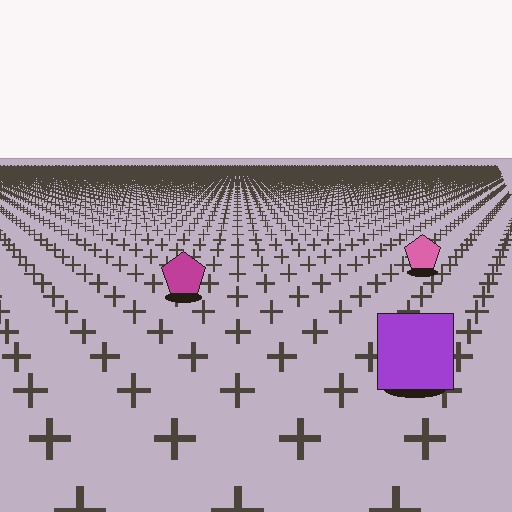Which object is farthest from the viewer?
The pink pentagon is farthest from the viewer. It appears smaller and the ground texture around it is denser.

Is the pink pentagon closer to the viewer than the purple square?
No. The purple square is closer — you can tell from the texture gradient: the ground texture is coarser near it.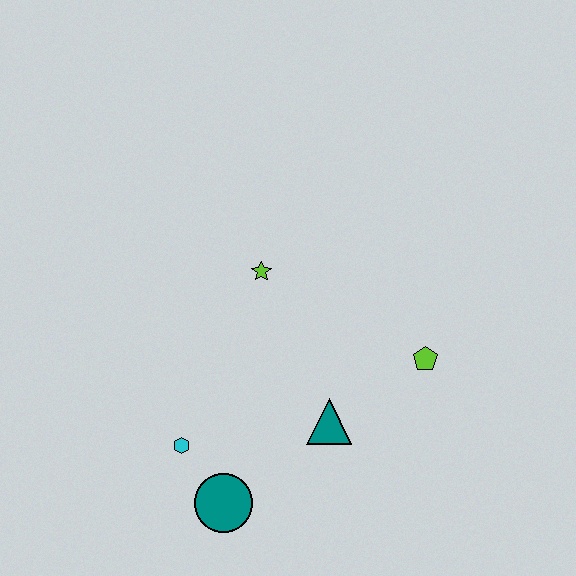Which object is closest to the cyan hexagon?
The teal circle is closest to the cyan hexagon.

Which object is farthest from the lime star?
The teal circle is farthest from the lime star.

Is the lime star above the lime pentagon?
Yes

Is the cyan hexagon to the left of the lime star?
Yes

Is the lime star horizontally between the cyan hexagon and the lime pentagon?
Yes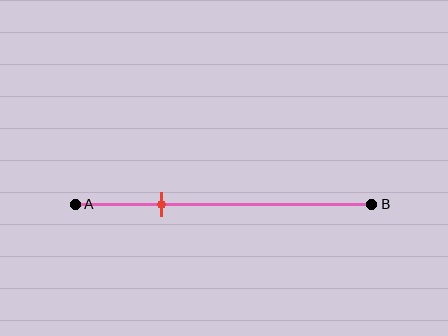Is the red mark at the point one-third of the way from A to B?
No, the mark is at about 30% from A, not at the 33% one-third point.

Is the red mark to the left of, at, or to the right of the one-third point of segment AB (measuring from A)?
The red mark is to the left of the one-third point of segment AB.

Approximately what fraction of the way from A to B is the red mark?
The red mark is approximately 30% of the way from A to B.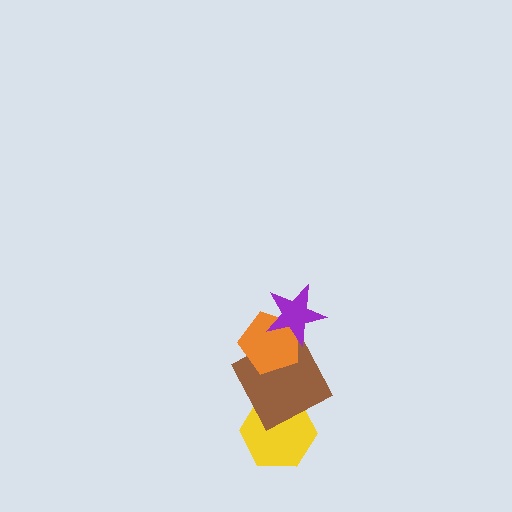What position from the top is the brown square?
The brown square is 3rd from the top.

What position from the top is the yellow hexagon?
The yellow hexagon is 4th from the top.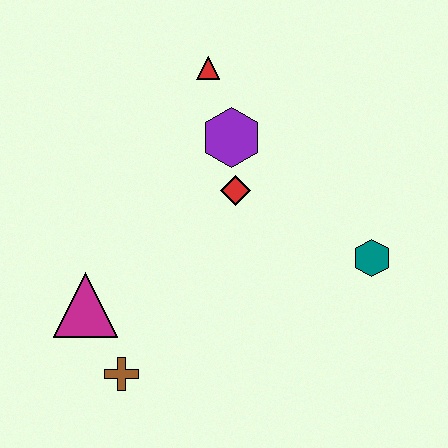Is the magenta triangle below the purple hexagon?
Yes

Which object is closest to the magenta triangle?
The brown cross is closest to the magenta triangle.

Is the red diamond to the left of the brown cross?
No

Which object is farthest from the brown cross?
The red triangle is farthest from the brown cross.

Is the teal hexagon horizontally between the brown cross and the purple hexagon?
No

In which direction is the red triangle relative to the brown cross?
The red triangle is above the brown cross.